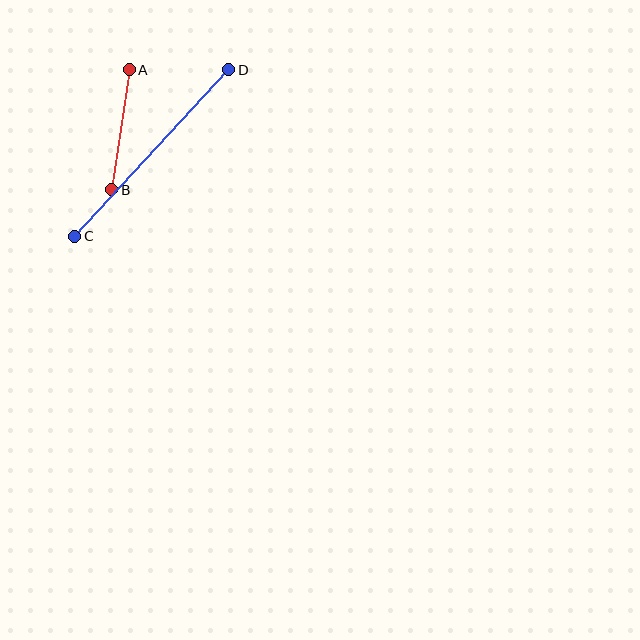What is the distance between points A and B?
The distance is approximately 121 pixels.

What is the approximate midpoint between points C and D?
The midpoint is at approximately (152, 153) pixels.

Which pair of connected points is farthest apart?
Points C and D are farthest apart.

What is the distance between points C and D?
The distance is approximately 227 pixels.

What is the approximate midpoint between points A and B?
The midpoint is at approximately (121, 130) pixels.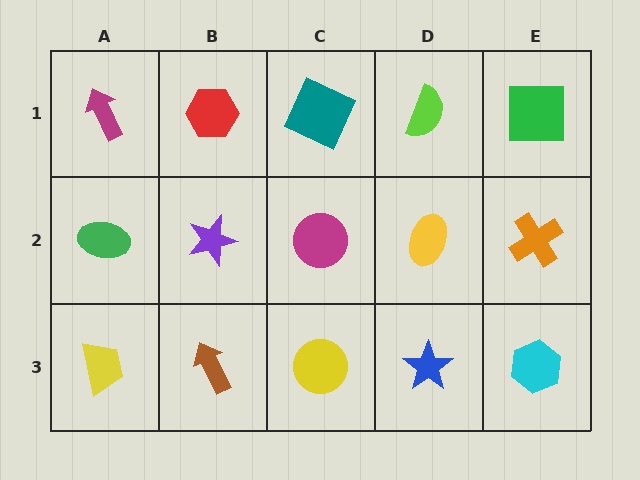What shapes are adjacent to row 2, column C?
A teal square (row 1, column C), a yellow circle (row 3, column C), a purple star (row 2, column B), a yellow ellipse (row 2, column D).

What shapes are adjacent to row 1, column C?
A magenta circle (row 2, column C), a red hexagon (row 1, column B), a lime semicircle (row 1, column D).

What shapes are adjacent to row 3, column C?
A magenta circle (row 2, column C), a brown arrow (row 3, column B), a blue star (row 3, column D).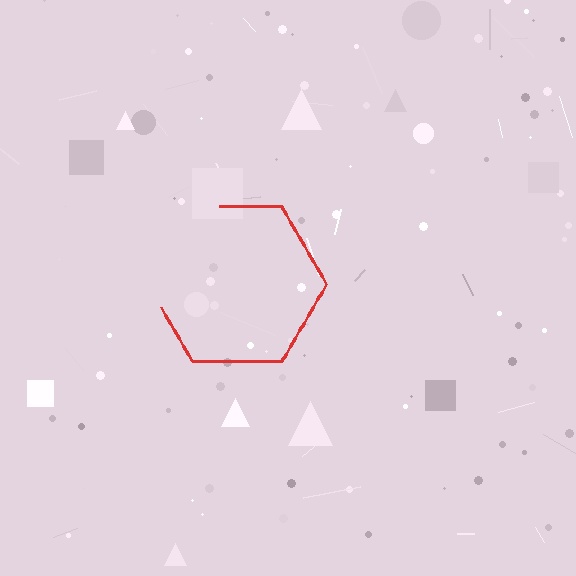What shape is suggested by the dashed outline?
The dashed outline suggests a hexagon.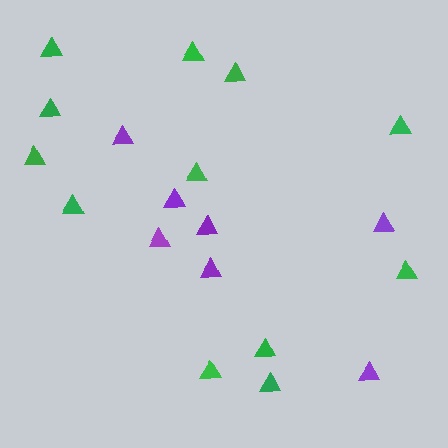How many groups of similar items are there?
There are 2 groups: one group of green triangles (12) and one group of purple triangles (7).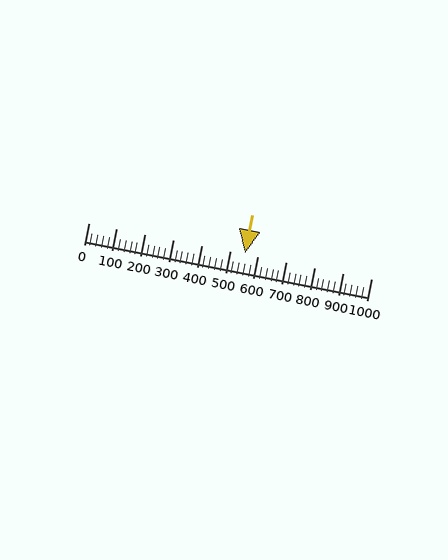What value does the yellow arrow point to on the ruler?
The yellow arrow points to approximately 555.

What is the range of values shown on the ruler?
The ruler shows values from 0 to 1000.